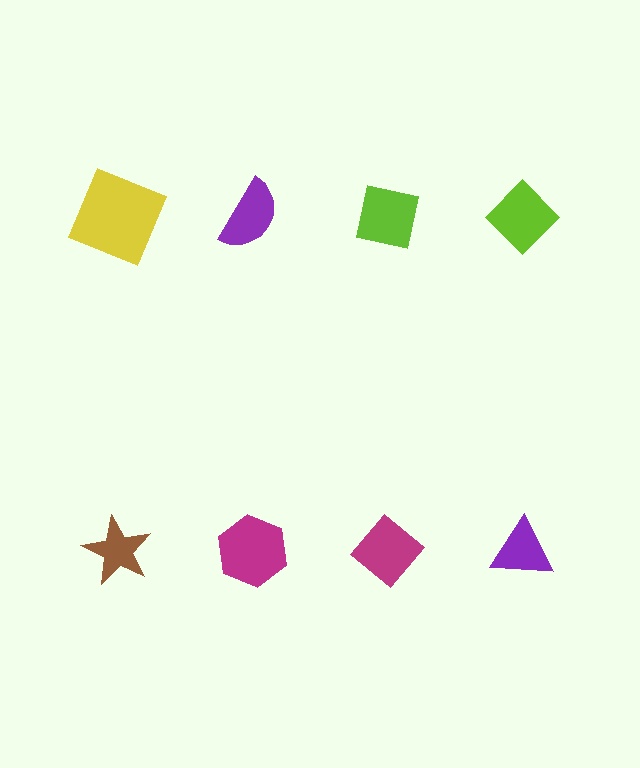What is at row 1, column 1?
A yellow square.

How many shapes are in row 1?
4 shapes.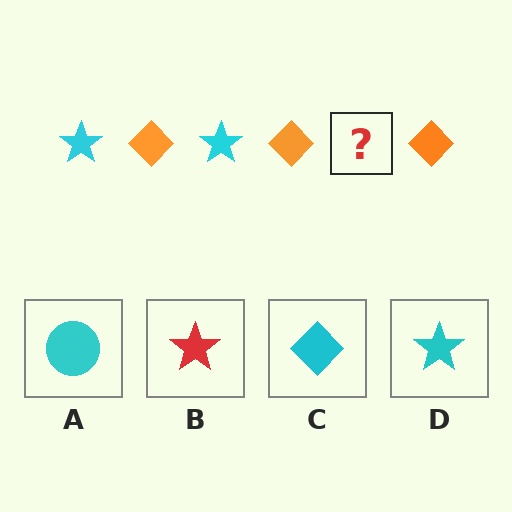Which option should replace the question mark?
Option D.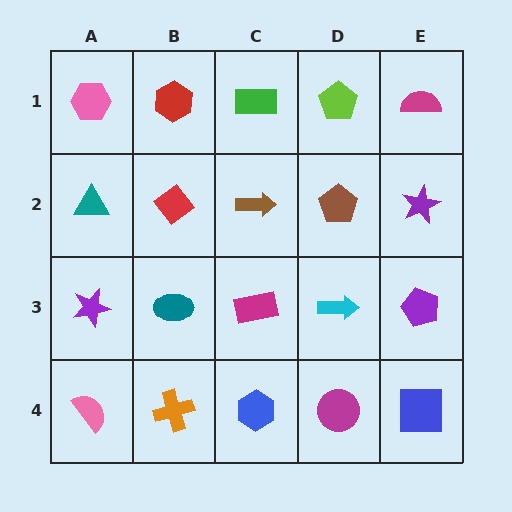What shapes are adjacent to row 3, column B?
A red diamond (row 2, column B), an orange cross (row 4, column B), a purple star (row 3, column A), a magenta rectangle (row 3, column C).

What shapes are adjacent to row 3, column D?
A brown pentagon (row 2, column D), a magenta circle (row 4, column D), a magenta rectangle (row 3, column C), a purple pentagon (row 3, column E).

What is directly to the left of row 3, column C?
A teal ellipse.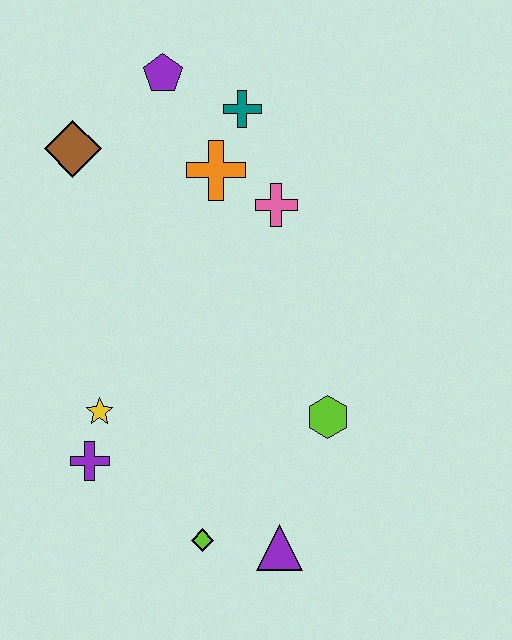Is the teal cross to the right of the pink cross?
No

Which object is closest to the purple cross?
The yellow star is closest to the purple cross.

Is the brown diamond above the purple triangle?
Yes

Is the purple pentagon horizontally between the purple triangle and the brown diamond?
Yes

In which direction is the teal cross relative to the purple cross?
The teal cross is above the purple cross.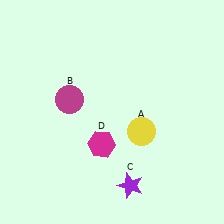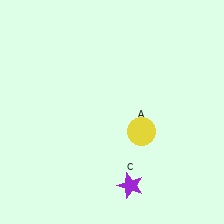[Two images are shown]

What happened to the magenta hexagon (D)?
The magenta hexagon (D) was removed in Image 2. It was in the bottom-left area of Image 1.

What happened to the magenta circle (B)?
The magenta circle (B) was removed in Image 2. It was in the top-left area of Image 1.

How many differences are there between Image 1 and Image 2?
There are 2 differences between the two images.